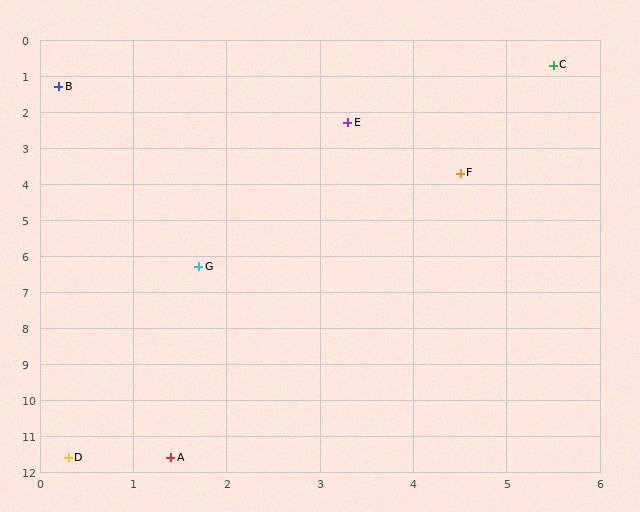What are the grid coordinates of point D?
Point D is at approximately (0.3, 11.6).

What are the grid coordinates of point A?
Point A is at approximately (1.4, 11.6).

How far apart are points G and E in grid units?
Points G and E are about 4.3 grid units apart.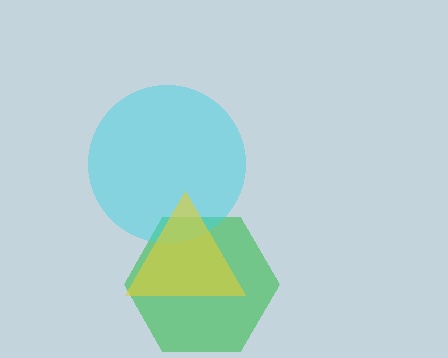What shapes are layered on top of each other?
The layered shapes are: a green hexagon, a cyan circle, a yellow triangle.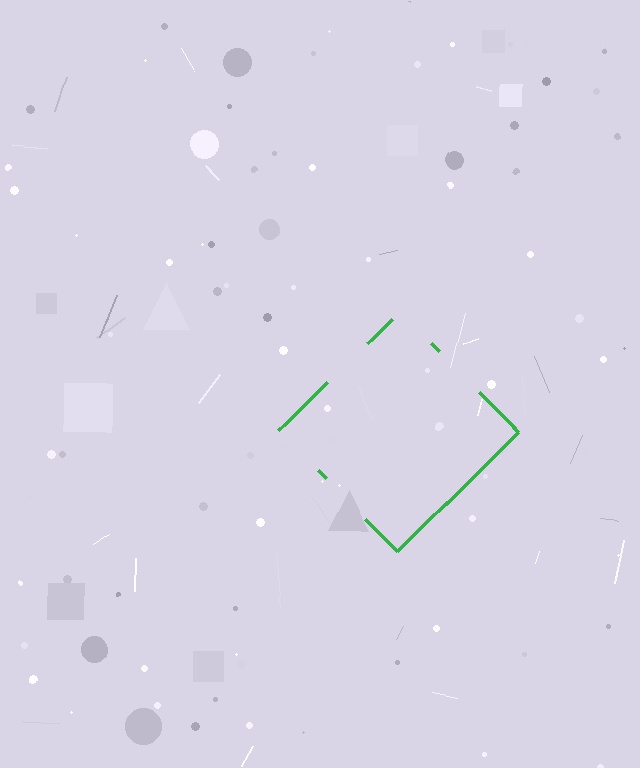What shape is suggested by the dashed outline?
The dashed outline suggests a diamond.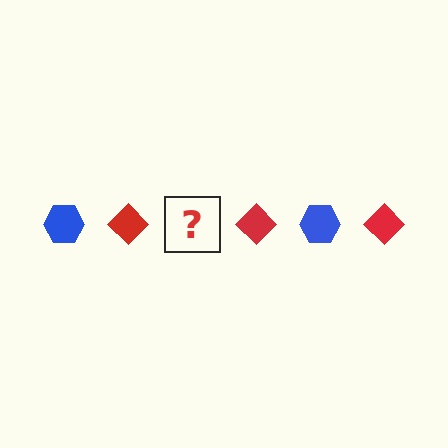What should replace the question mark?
The question mark should be replaced with a blue hexagon.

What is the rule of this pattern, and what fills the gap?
The rule is that the pattern alternates between blue hexagon and red diamond. The gap should be filled with a blue hexagon.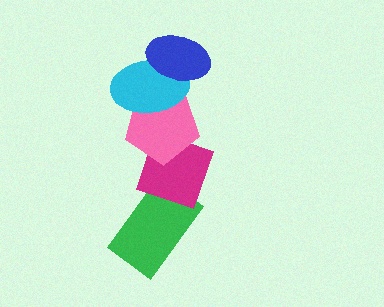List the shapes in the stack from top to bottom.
From top to bottom: the blue ellipse, the cyan ellipse, the pink pentagon, the magenta diamond, the green rectangle.